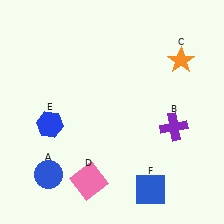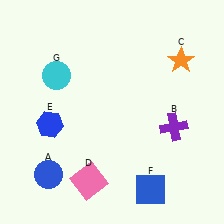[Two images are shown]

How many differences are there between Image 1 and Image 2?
There is 1 difference between the two images.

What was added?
A cyan circle (G) was added in Image 2.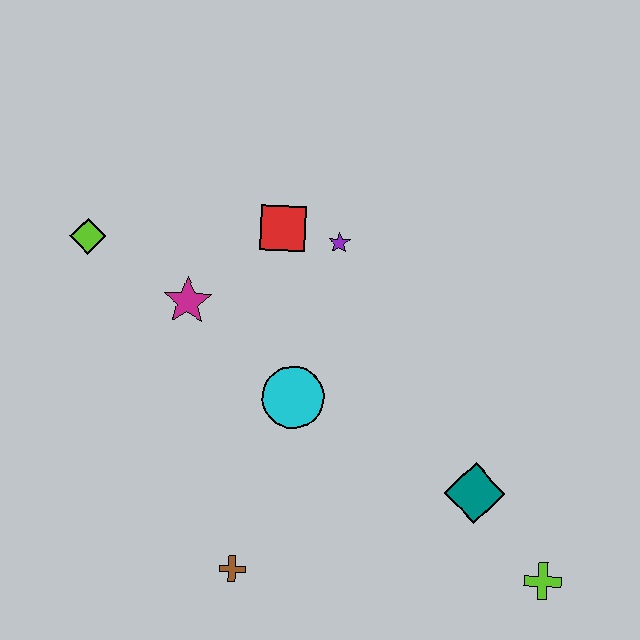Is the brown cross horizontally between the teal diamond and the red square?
No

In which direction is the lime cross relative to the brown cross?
The lime cross is to the right of the brown cross.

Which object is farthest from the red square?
The lime cross is farthest from the red square.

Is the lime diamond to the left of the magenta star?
Yes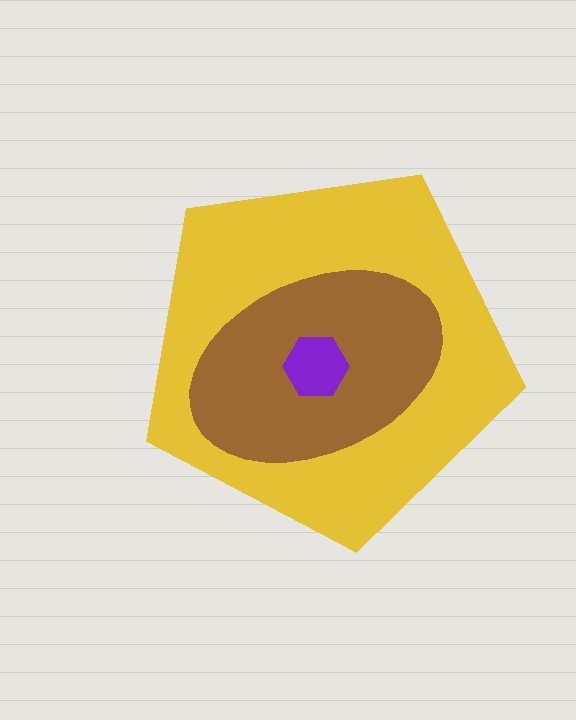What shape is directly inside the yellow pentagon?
The brown ellipse.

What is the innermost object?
The purple hexagon.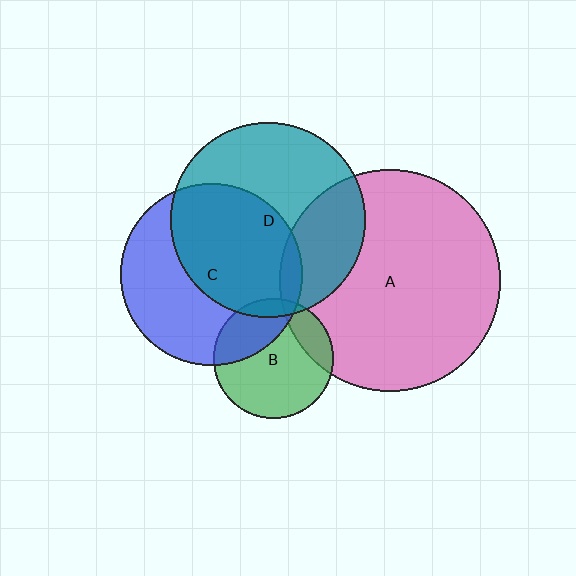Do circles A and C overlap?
Yes.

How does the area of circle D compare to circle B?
Approximately 2.7 times.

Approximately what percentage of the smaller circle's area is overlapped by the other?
Approximately 5%.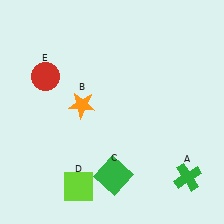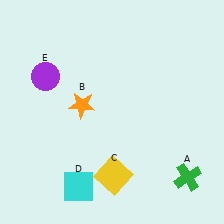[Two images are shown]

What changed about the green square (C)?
In Image 1, C is green. In Image 2, it changed to yellow.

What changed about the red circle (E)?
In Image 1, E is red. In Image 2, it changed to purple.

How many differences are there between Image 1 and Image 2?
There are 3 differences between the two images.